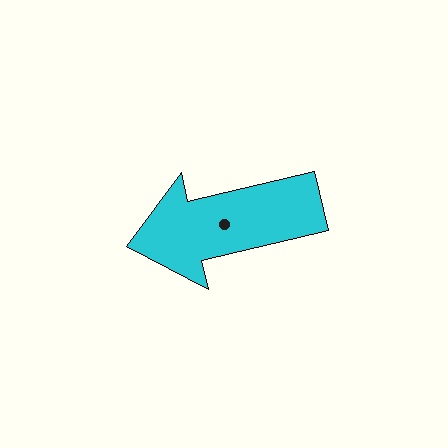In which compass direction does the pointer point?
West.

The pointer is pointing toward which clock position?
Roughly 9 o'clock.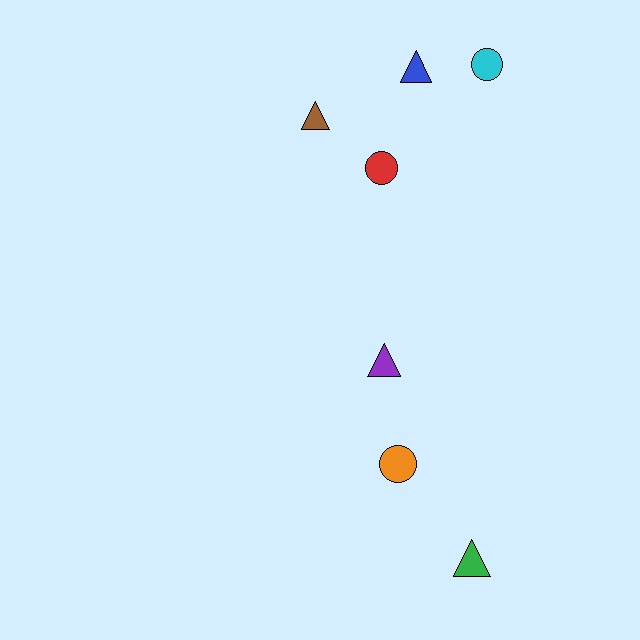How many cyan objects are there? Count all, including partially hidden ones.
There is 1 cyan object.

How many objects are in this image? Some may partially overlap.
There are 7 objects.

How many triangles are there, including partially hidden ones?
There are 4 triangles.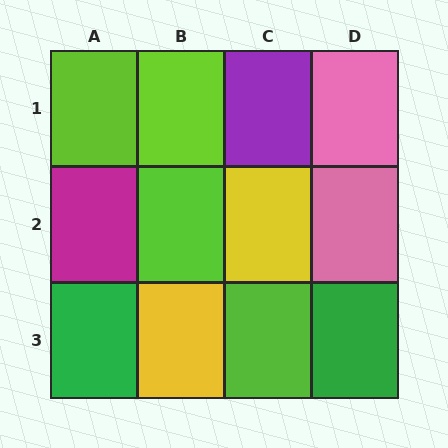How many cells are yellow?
2 cells are yellow.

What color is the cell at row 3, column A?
Green.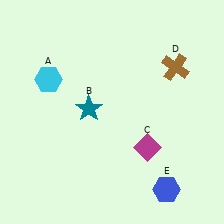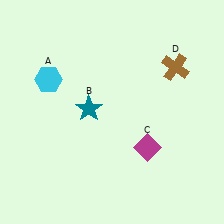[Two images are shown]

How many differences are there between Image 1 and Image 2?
There is 1 difference between the two images.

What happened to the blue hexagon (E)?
The blue hexagon (E) was removed in Image 2. It was in the bottom-right area of Image 1.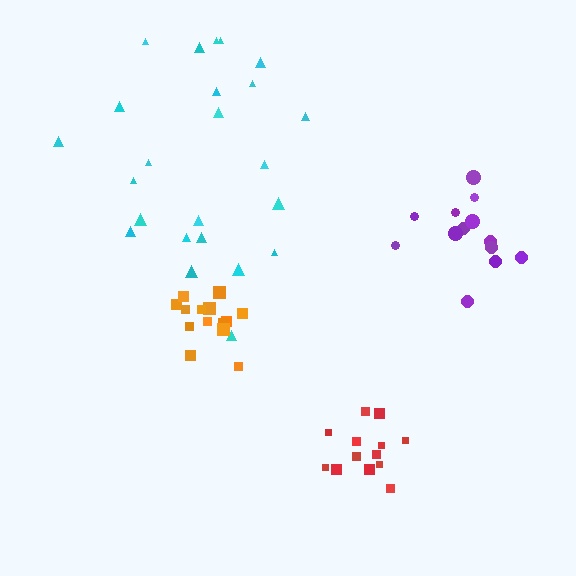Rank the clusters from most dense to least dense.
orange, red, purple, cyan.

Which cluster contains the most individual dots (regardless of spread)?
Cyan (24).